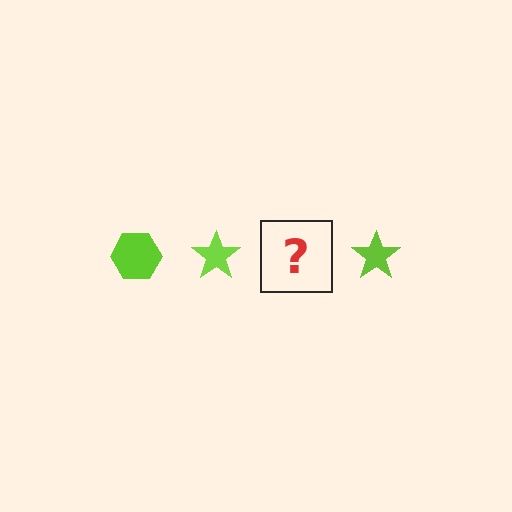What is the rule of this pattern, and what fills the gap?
The rule is that the pattern cycles through hexagon, star shapes in lime. The gap should be filled with a lime hexagon.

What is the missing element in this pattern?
The missing element is a lime hexagon.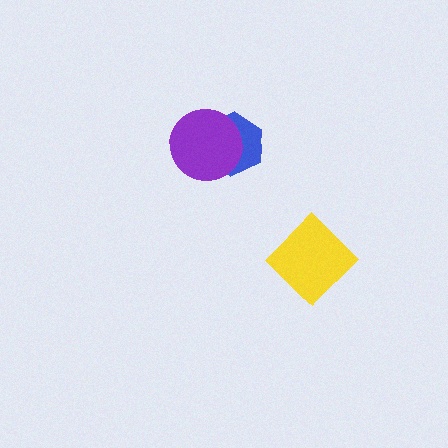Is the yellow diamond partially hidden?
No, no other shape covers it.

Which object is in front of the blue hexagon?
The purple circle is in front of the blue hexagon.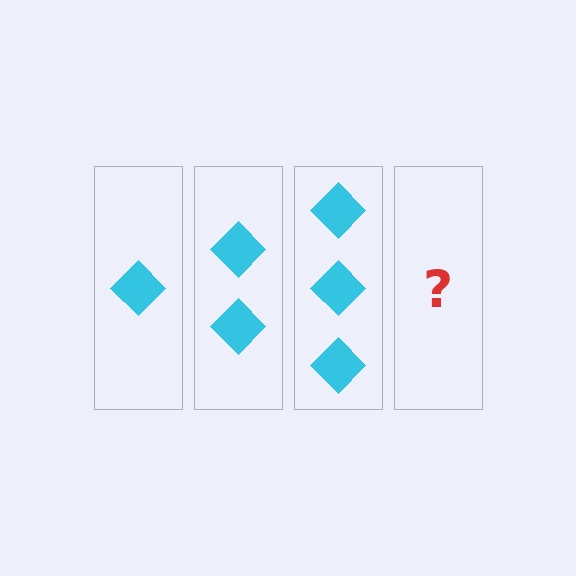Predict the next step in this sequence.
The next step is 4 diamonds.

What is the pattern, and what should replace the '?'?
The pattern is that each step adds one more diamond. The '?' should be 4 diamonds.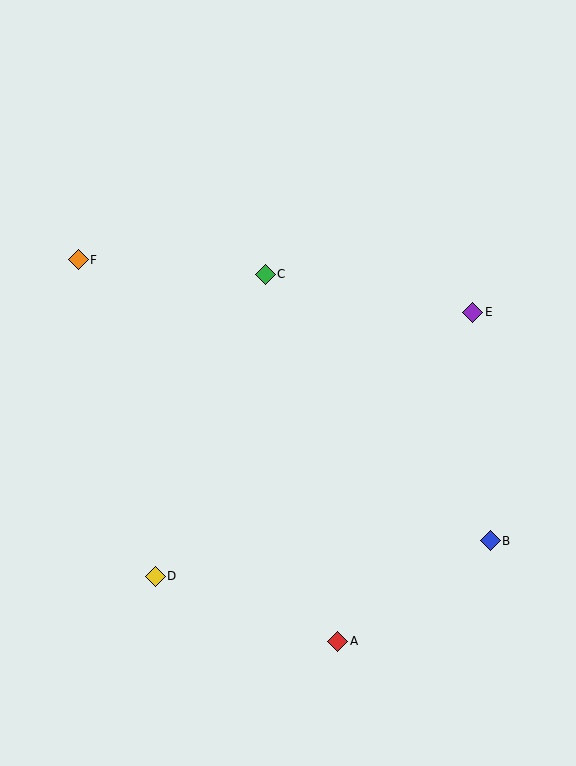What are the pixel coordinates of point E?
Point E is at (473, 312).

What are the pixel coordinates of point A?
Point A is at (338, 641).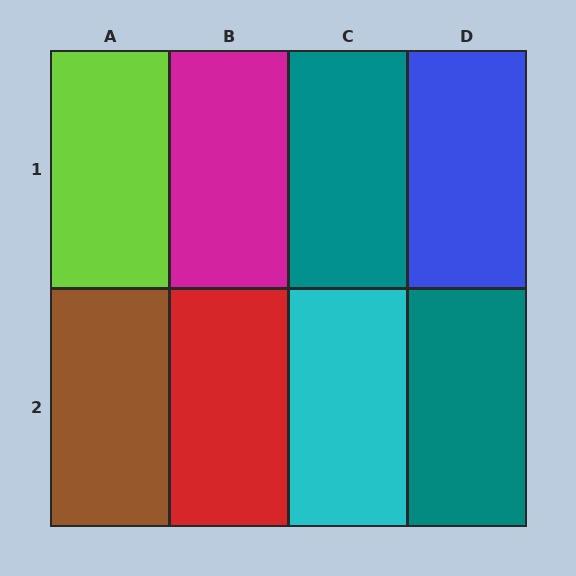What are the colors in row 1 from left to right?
Lime, magenta, teal, blue.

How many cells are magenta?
1 cell is magenta.